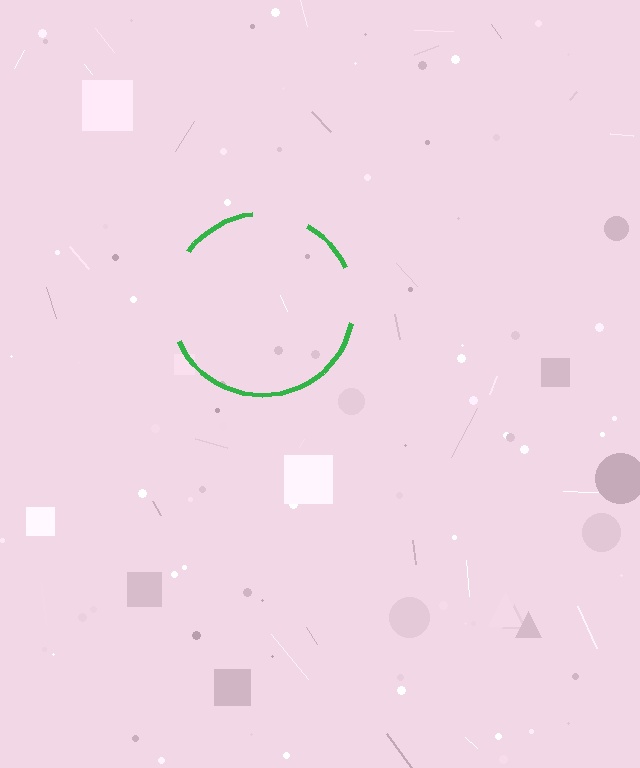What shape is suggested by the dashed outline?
The dashed outline suggests a circle.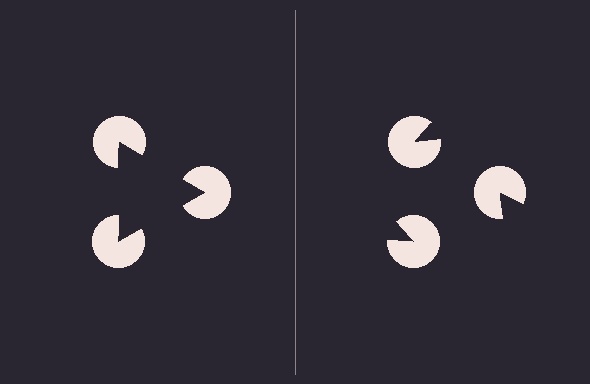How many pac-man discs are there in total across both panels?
6 — 3 on each side.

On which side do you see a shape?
An illusory triangle appears on the left side. On the right side the wedge cuts are rotated, so no coherent shape forms.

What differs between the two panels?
The pac-man discs are positioned identically on both sides; only the wedge orientations differ. On the left they align to a triangle; on the right they are misaligned.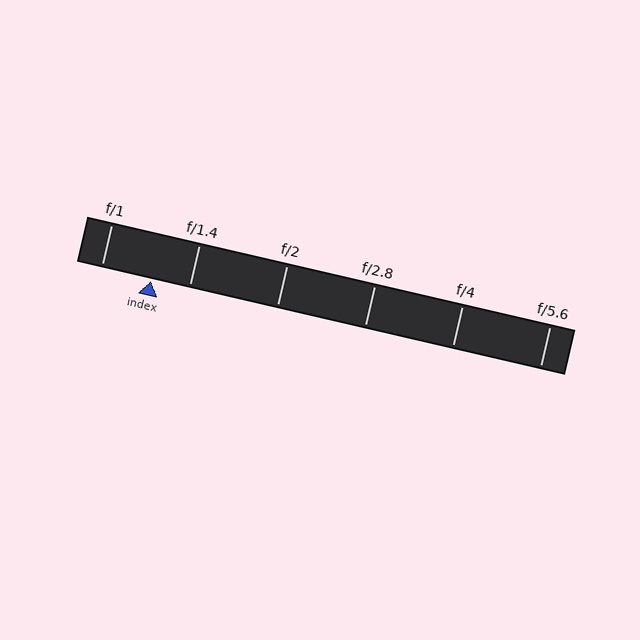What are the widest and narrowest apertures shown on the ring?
The widest aperture shown is f/1 and the narrowest is f/5.6.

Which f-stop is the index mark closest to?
The index mark is closest to f/1.4.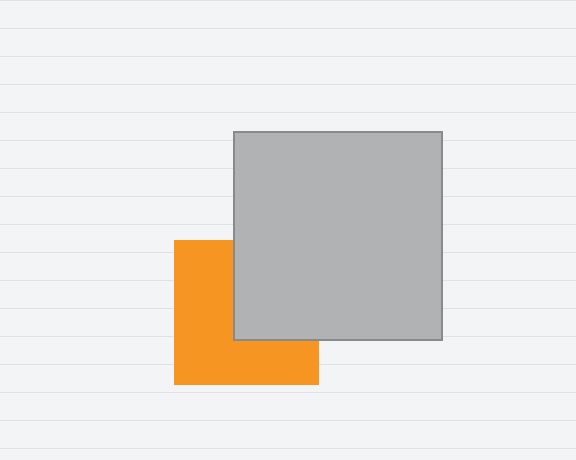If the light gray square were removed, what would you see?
You would see the complete orange square.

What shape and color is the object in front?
The object in front is a light gray square.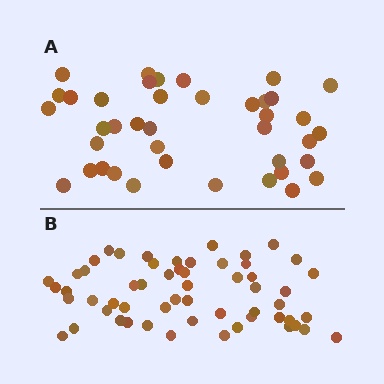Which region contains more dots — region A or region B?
Region B (the bottom region) has more dots.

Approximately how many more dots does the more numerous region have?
Region B has approximately 15 more dots than region A.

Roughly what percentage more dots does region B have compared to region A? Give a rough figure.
About 40% more.